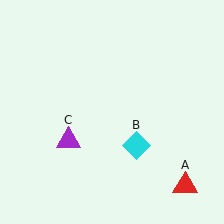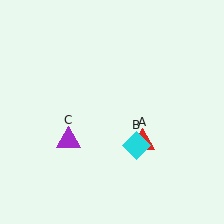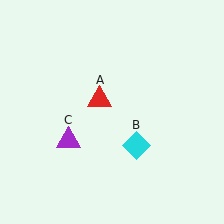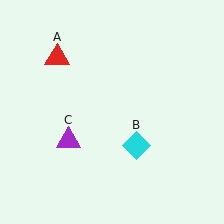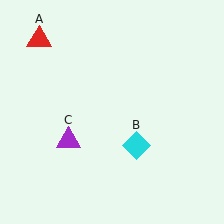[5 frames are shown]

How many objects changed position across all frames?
1 object changed position: red triangle (object A).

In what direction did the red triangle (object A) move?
The red triangle (object A) moved up and to the left.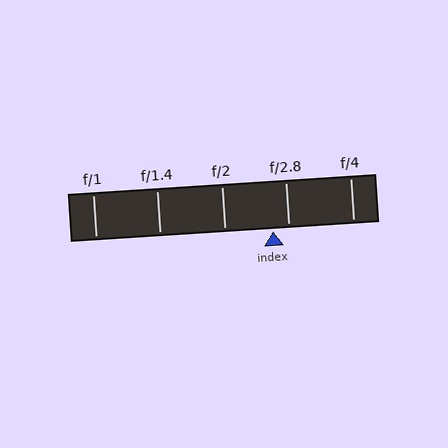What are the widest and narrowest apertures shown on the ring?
The widest aperture shown is f/1 and the narrowest is f/4.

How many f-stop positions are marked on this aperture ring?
There are 5 f-stop positions marked.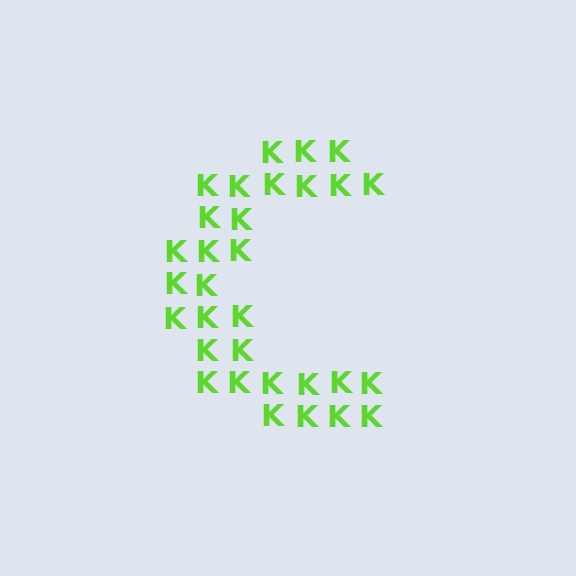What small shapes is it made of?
It is made of small letter K's.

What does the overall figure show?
The overall figure shows the letter C.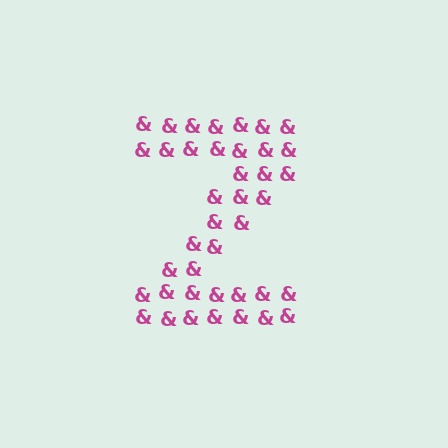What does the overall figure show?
The overall figure shows the letter Z.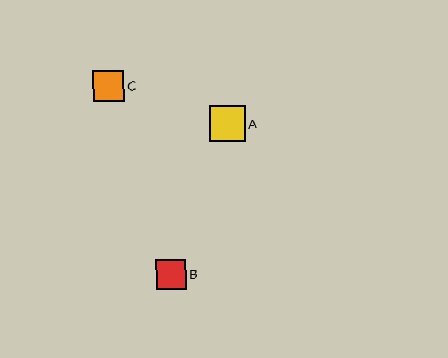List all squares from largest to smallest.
From largest to smallest: A, C, B.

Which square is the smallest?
Square B is the smallest with a size of approximately 30 pixels.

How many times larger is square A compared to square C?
Square A is approximately 1.1 times the size of square C.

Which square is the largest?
Square A is the largest with a size of approximately 36 pixels.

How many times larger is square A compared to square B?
Square A is approximately 1.2 times the size of square B.